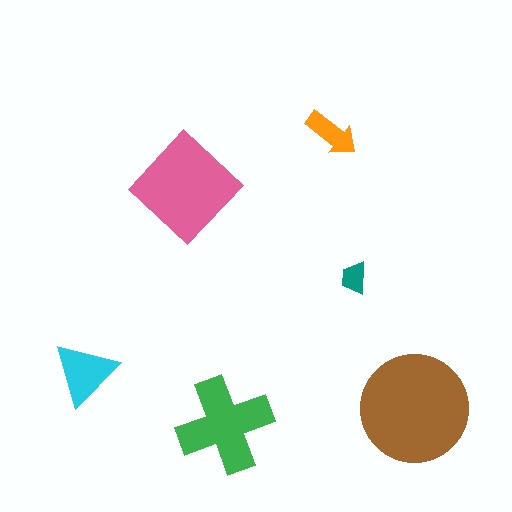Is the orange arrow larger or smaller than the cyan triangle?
Smaller.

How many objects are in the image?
There are 6 objects in the image.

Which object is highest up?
The orange arrow is topmost.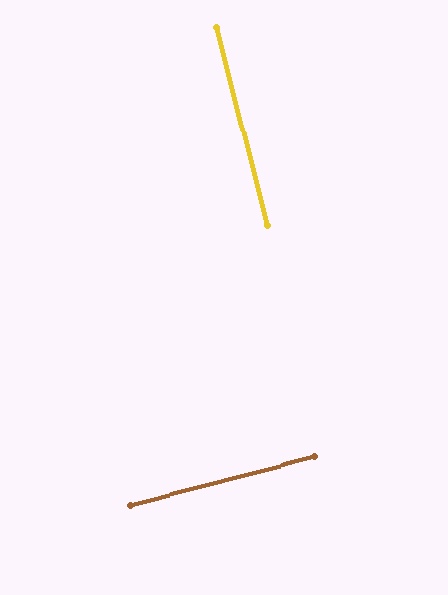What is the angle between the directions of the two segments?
Approximately 90 degrees.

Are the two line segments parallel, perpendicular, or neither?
Perpendicular — they meet at approximately 90°.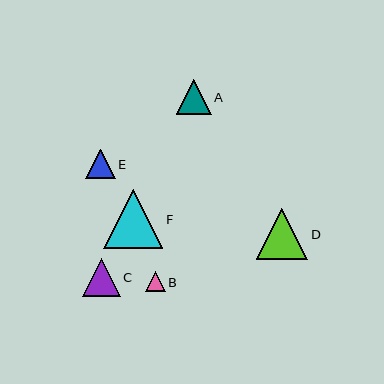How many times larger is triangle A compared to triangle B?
Triangle A is approximately 1.7 times the size of triangle B.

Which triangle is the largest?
Triangle F is the largest with a size of approximately 59 pixels.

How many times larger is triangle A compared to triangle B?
Triangle A is approximately 1.7 times the size of triangle B.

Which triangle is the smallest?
Triangle B is the smallest with a size of approximately 20 pixels.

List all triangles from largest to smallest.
From largest to smallest: F, D, C, A, E, B.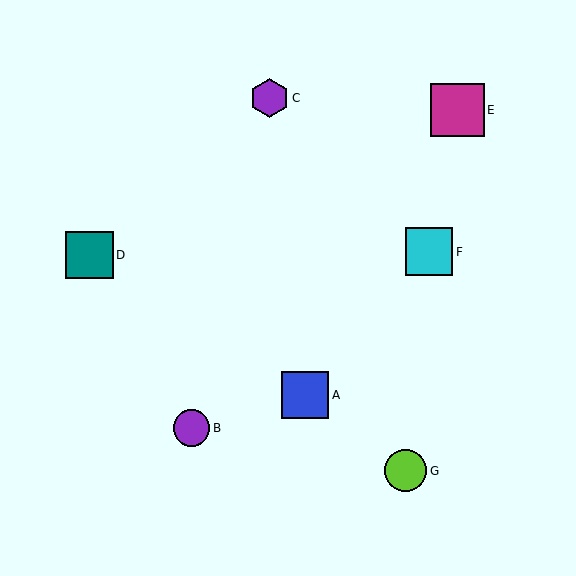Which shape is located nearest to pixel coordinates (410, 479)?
The lime circle (labeled G) at (405, 471) is nearest to that location.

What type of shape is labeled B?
Shape B is a purple circle.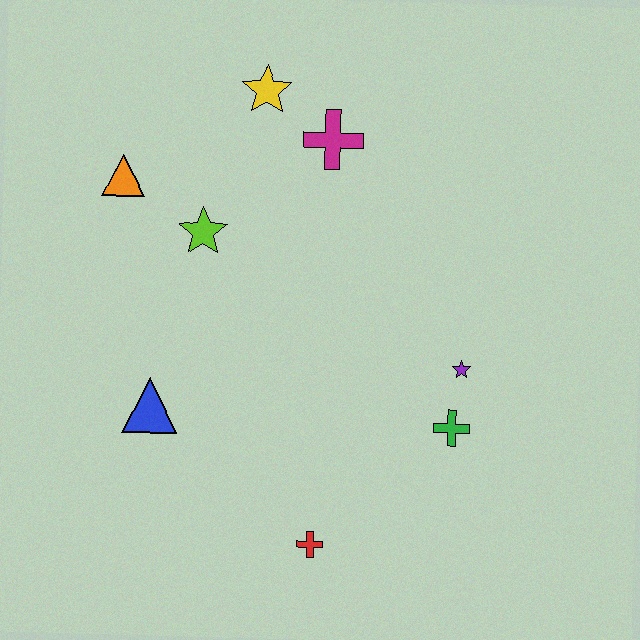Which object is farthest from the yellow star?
The red cross is farthest from the yellow star.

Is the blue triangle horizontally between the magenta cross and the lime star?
No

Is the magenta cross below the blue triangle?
No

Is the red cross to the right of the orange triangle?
Yes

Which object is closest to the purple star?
The green cross is closest to the purple star.